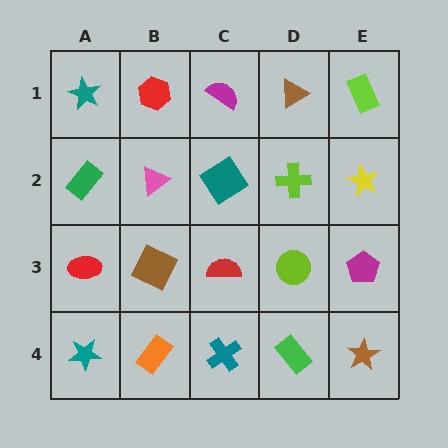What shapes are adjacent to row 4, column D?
A lime circle (row 3, column D), a teal cross (row 4, column C), a brown star (row 4, column E).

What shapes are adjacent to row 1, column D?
A lime cross (row 2, column D), a magenta semicircle (row 1, column C), a lime rectangle (row 1, column E).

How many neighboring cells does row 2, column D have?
4.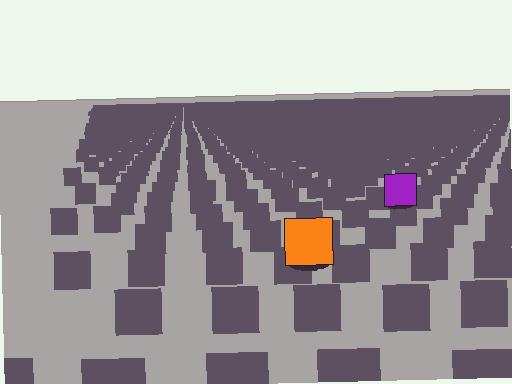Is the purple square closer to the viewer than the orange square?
No. The orange square is closer — you can tell from the texture gradient: the ground texture is coarser near it.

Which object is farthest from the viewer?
The purple square is farthest from the viewer. It appears smaller and the ground texture around it is denser.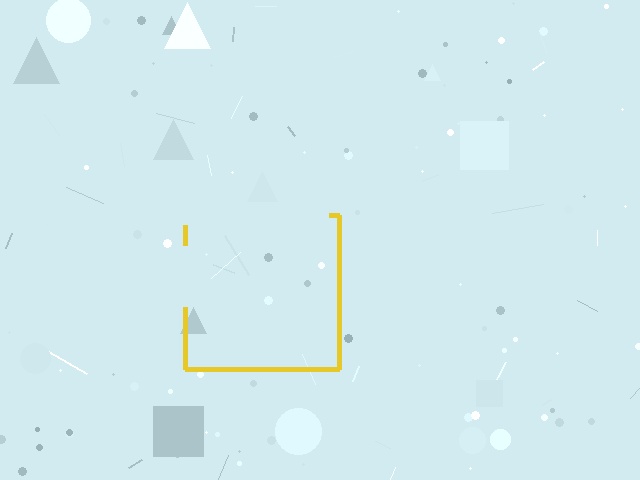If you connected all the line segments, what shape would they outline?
They would outline a square.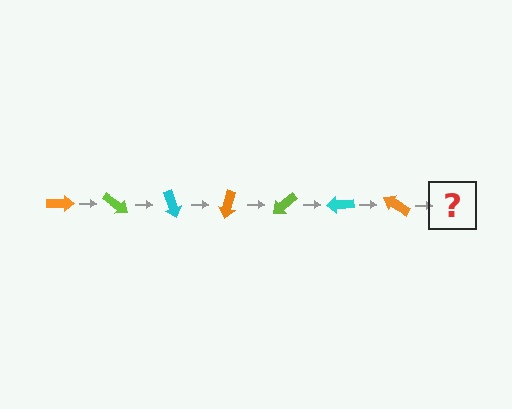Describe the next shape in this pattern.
It should be a lime arrow, rotated 245 degrees from the start.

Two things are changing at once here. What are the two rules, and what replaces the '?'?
The two rules are that it rotates 35 degrees each step and the color cycles through orange, lime, and cyan. The '?' should be a lime arrow, rotated 245 degrees from the start.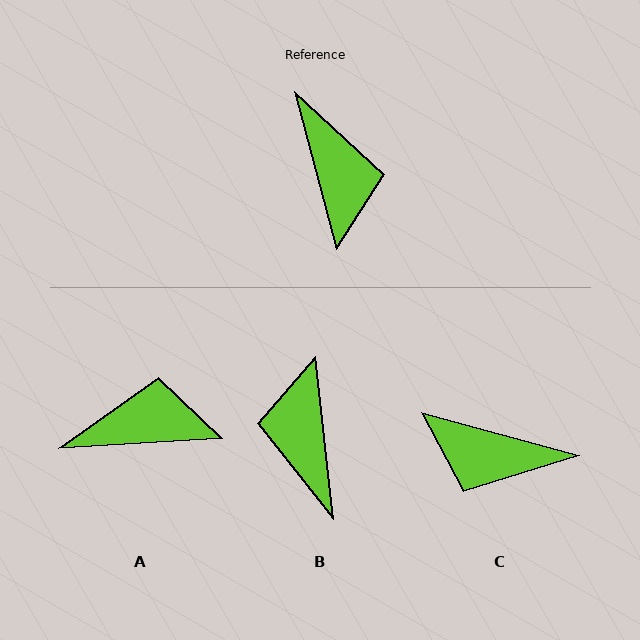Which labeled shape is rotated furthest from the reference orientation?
B, about 171 degrees away.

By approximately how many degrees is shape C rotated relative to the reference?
Approximately 120 degrees clockwise.